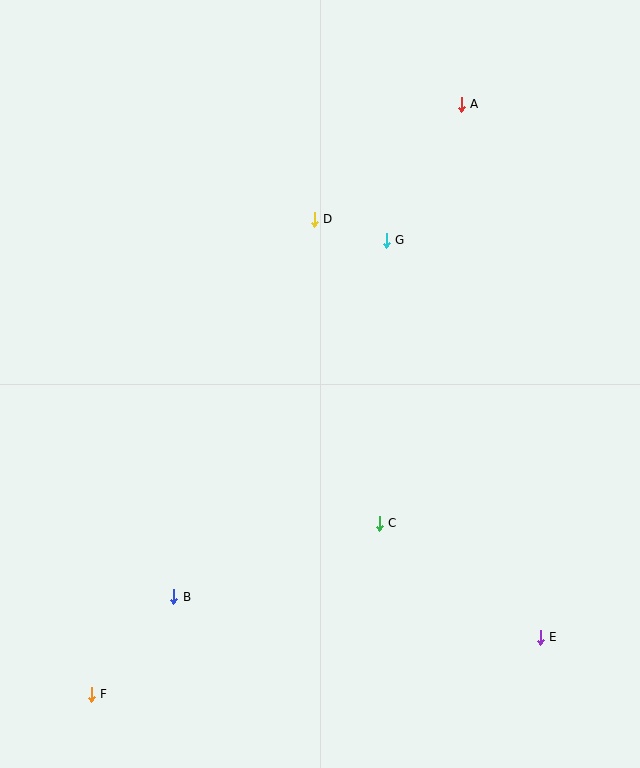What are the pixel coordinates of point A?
Point A is at (461, 104).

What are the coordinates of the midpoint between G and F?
The midpoint between G and F is at (239, 467).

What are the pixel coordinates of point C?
Point C is at (379, 523).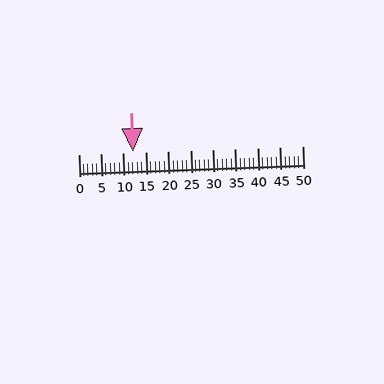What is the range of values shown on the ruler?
The ruler shows values from 0 to 50.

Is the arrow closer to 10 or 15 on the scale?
The arrow is closer to 10.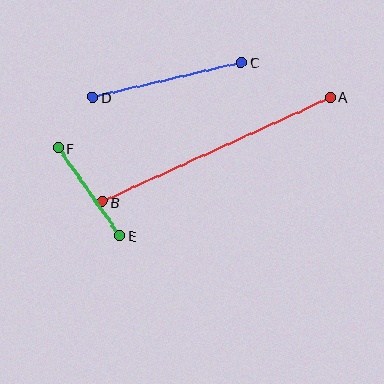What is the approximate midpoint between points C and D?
The midpoint is at approximately (167, 80) pixels.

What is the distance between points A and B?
The distance is approximately 251 pixels.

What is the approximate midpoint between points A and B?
The midpoint is at approximately (216, 150) pixels.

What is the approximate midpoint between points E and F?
The midpoint is at approximately (89, 192) pixels.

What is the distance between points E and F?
The distance is approximately 107 pixels.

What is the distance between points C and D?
The distance is approximately 153 pixels.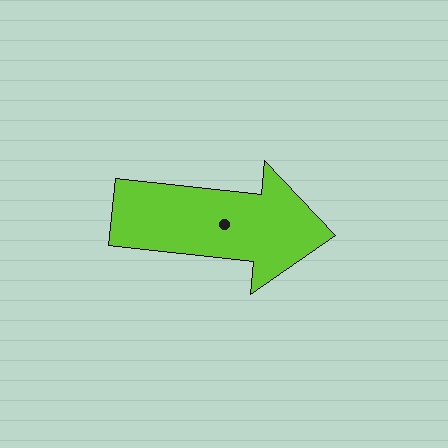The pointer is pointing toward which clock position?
Roughly 3 o'clock.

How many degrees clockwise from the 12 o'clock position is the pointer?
Approximately 96 degrees.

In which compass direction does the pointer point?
East.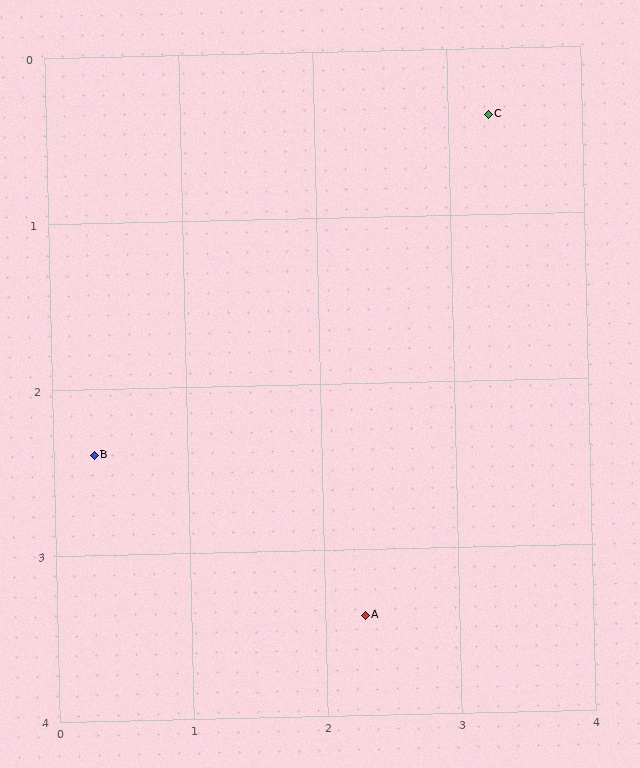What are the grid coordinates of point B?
Point B is at approximately (0.3, 2.4).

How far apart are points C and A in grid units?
Points C and A are about 3.2 grid units apart.